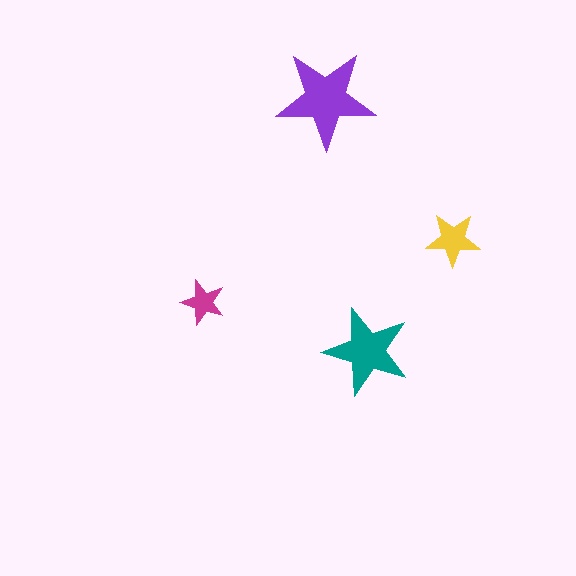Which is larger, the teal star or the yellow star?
The teal one.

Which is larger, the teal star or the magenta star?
The teal one.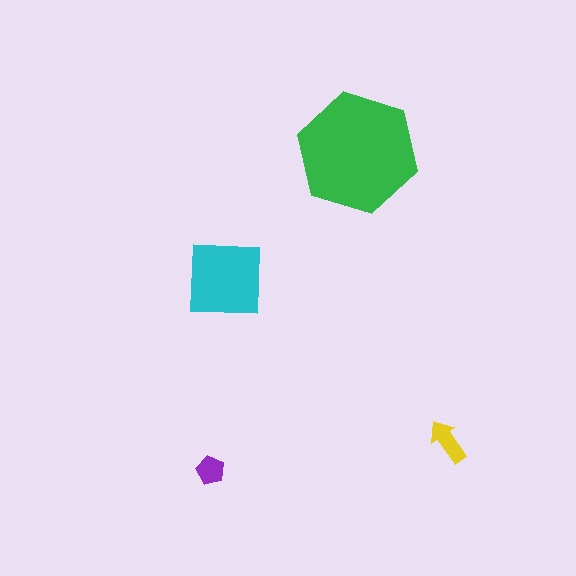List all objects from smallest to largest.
The purple pentagon, the yellow arrow, the cyan square, the green hexagon.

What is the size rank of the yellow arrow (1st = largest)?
3rd.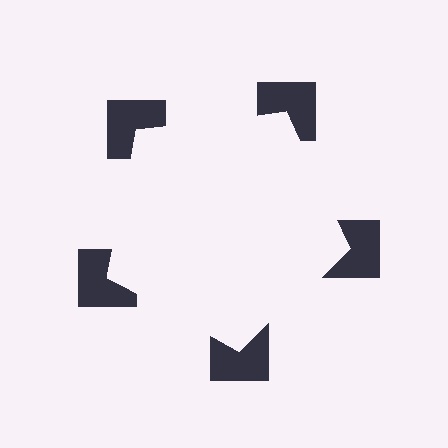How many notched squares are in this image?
There are 5 — one at each vertex of the illusory pentagon.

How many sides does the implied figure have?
5 sides.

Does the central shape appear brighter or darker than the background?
It typically appears slightly brighter than the background, even though no actual brightness change is drawn.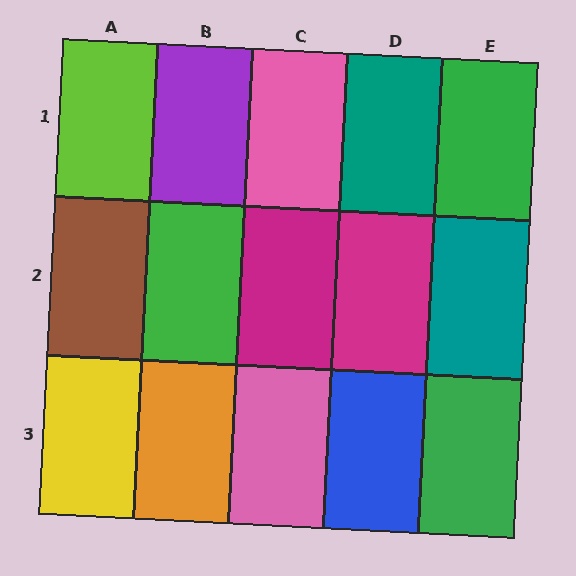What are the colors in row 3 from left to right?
Yellow, orange, pink, blue, green.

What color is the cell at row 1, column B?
Purple.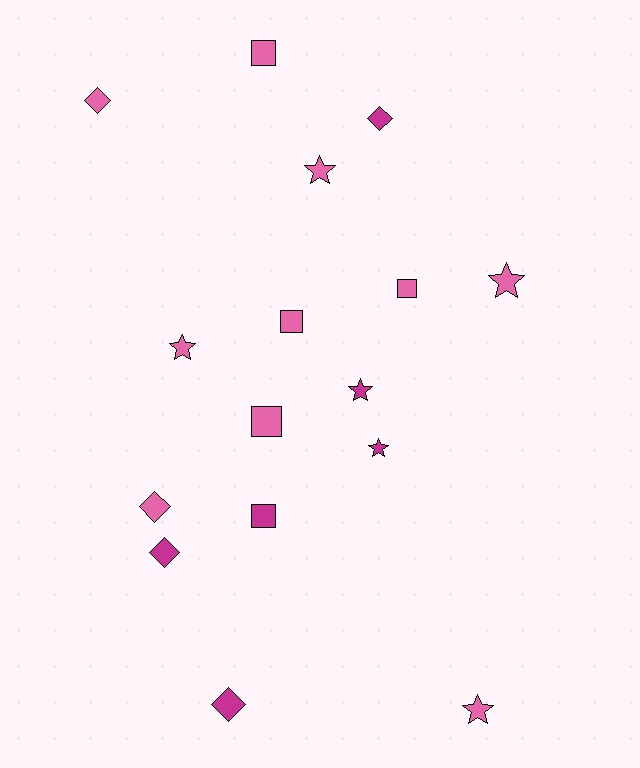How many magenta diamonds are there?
There are 3 magenta diamonds.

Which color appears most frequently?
Pink, with 10 objects.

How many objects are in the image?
There are 16 objects.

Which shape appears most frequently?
Star, with 6 objects.